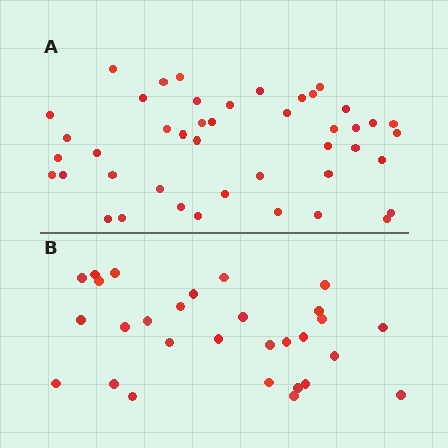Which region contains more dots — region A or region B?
Region A (the top region) has more dots.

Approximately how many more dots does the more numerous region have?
Region A has approximately 15 more dots than region B.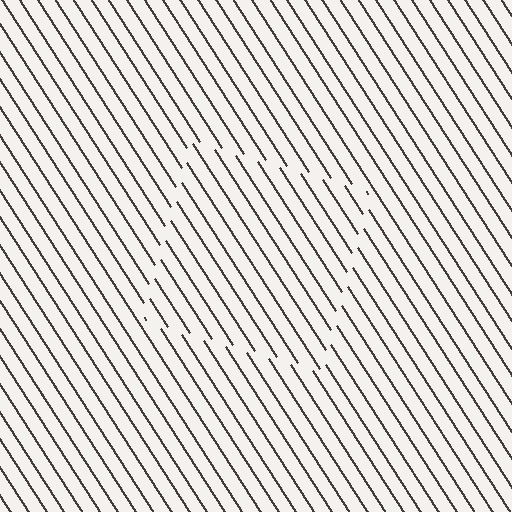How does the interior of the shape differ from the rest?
The interior of the shape contains the same grating, shifted by half a period — the contour is defined by the phase discontinuity where line-ends from the inner and outer gratings abut.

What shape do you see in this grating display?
An illusory square. The interior of the shape contains the same grating, shifted by half a period — the contour is defined by the phase discontinuity where line-ends from the inner and outer gratings abut.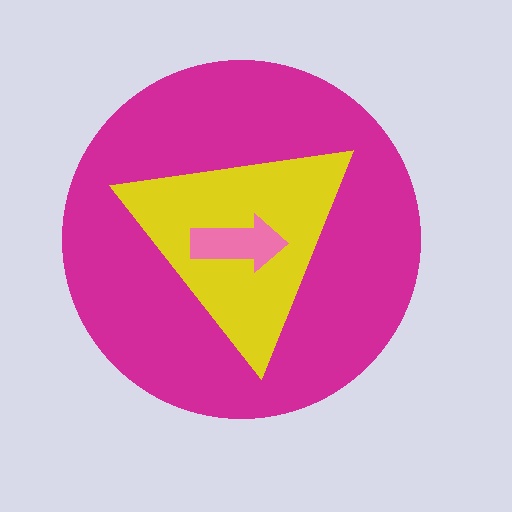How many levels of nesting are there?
3.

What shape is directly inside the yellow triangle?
The pink arrow.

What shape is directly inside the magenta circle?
The yellow triangle.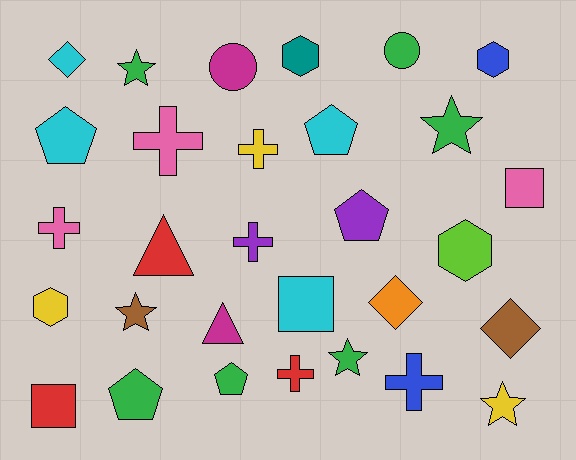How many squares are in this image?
There are 3 squares.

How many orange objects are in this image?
There is 1 orange object.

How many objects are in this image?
There are 30 objects.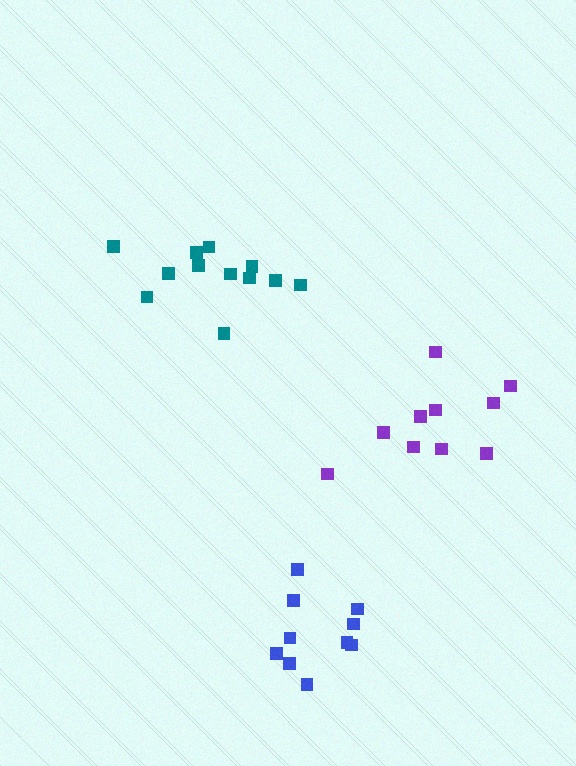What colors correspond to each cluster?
The clusters are colored: purple, blue, teal.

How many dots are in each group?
Group 1: 10 dots, Group 2: 10 dots, Group 3: 12 dots (32 total).